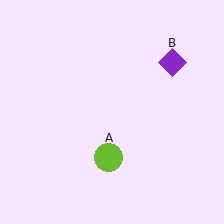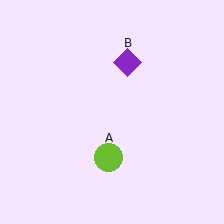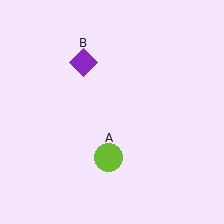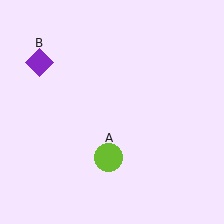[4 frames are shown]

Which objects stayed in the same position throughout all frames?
Lime circle (object A) remained stationary.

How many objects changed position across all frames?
1 object changed position: purple diamond (object B).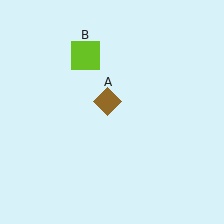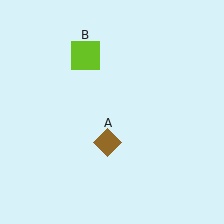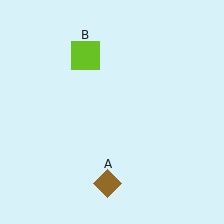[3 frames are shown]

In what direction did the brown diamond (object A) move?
The brown diamond (object A) moved down.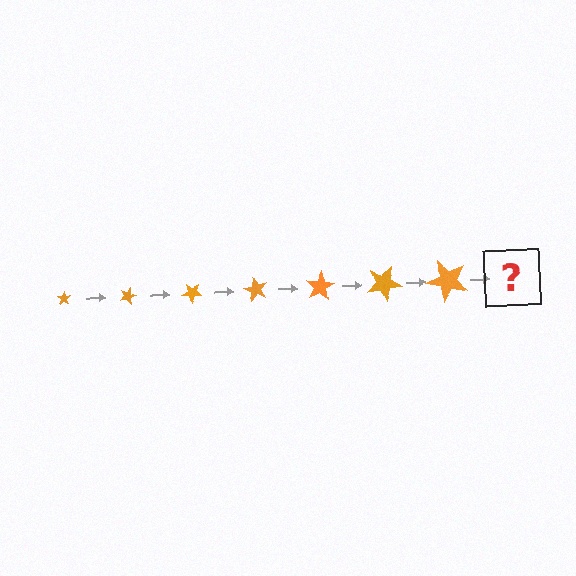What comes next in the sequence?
The next element should be a star, larger than the previous one and rotated 140 degrees from the start.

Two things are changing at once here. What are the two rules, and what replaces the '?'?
The two rules are that the star grows larger each step and it rotates 20 degrees each step. The '?' should be a star, larger than the previous one and rotated 140 degrees from the start.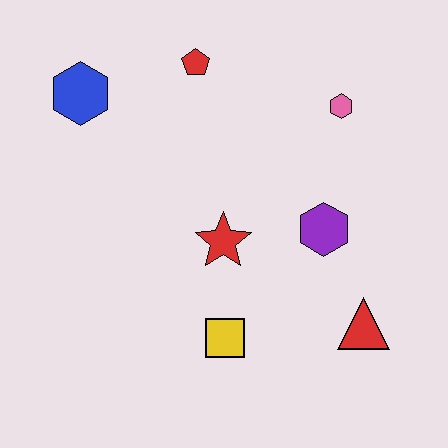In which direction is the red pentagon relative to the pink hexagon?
The red pentagon is to the left of the pink hexagon.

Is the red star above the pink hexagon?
No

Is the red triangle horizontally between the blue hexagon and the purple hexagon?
No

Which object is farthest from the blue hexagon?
The red triangle is farthest from the blue hexagon.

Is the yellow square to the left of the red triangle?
Yes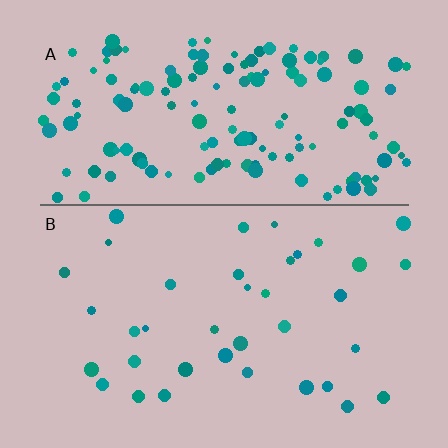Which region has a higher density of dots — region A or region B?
A (the top).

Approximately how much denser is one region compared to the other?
Approximately 4.0× — region A over region B.